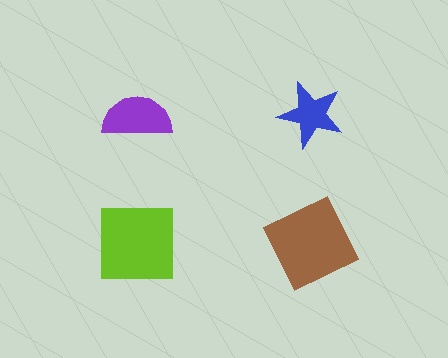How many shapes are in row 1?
2 shapes.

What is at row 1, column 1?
A purple semicircle.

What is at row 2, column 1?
A lime square.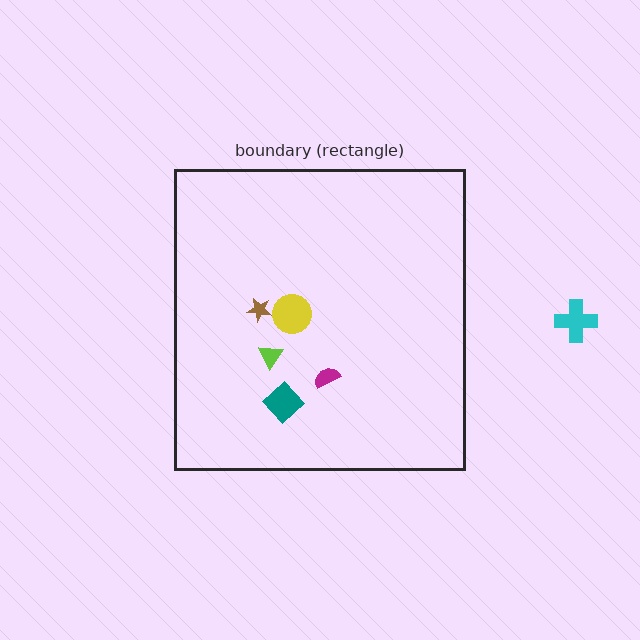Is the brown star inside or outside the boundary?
Inside.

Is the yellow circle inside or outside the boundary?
Inside.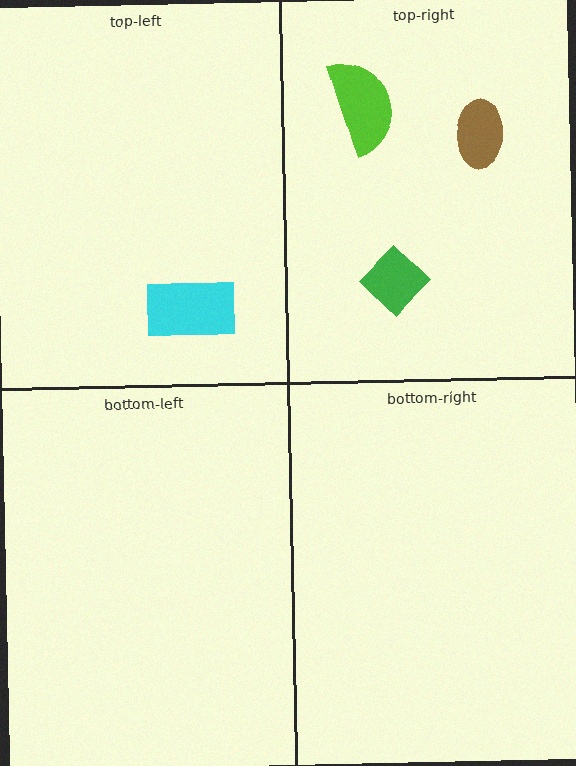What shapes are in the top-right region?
The green diamond, the lime semicircle, the brown ellipse.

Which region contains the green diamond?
The top-right region.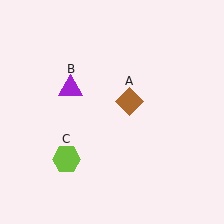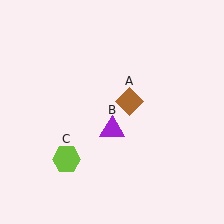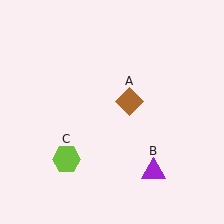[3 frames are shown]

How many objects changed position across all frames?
1 object changed position: purple triangle (object B).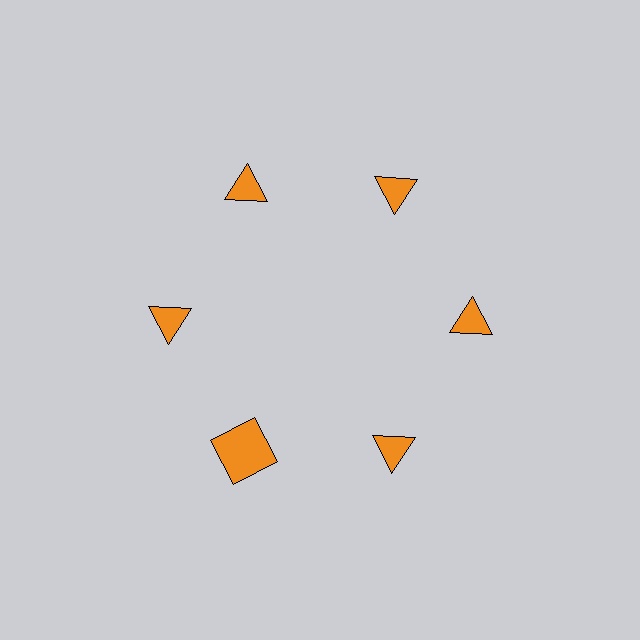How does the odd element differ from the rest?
It has a different shape: square instead of triangle.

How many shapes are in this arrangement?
There are 6 shapes arranged in a ring pattern.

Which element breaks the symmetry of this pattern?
The orange square at roughly the 7 o'clock position breaks the symmetry. All other shapes are orange triangles.